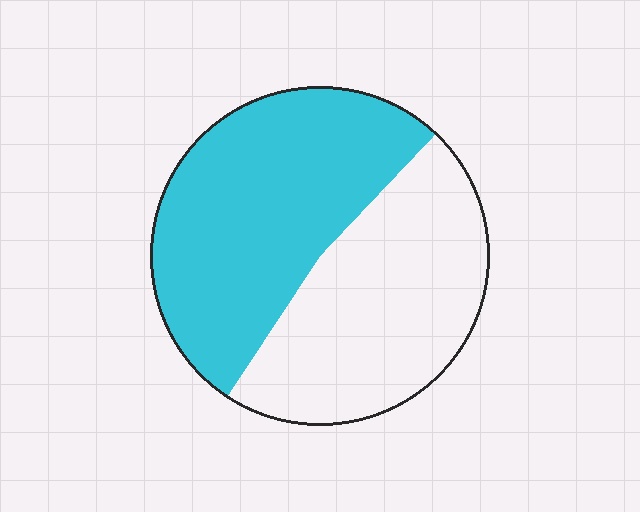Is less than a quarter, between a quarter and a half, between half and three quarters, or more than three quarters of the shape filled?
Between half and three quarters.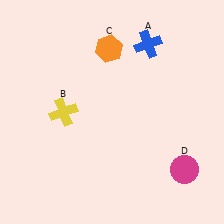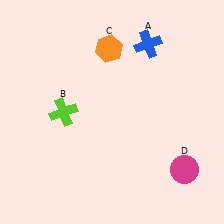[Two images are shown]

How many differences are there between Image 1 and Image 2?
There is 1 difference between the two images.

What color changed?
The cross (B) changed from yellow in Image 1 to lime in Image 2.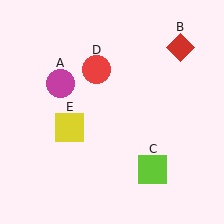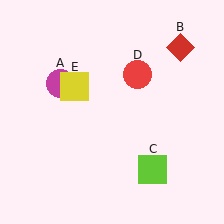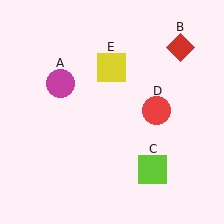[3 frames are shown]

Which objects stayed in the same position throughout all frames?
Magenta circle (object A) and red diamond (object B) and lime square (object C) remained stationary.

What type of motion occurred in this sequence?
The red circle (object D), yellow square (object E) rotated clockwise around the center of the scene.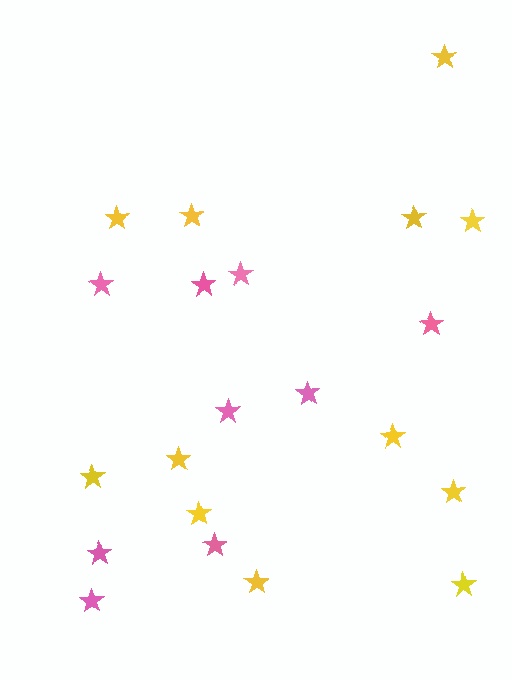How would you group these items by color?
There are 2 groups: one group of pink stars (9) and one group of yellow stars (12).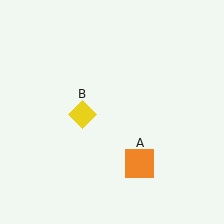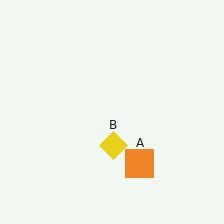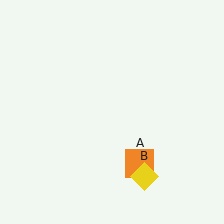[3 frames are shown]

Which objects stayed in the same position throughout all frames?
Orange square (object A) remained stationary.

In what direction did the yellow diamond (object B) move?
The yellow diamond (object B) moved down and to the right.